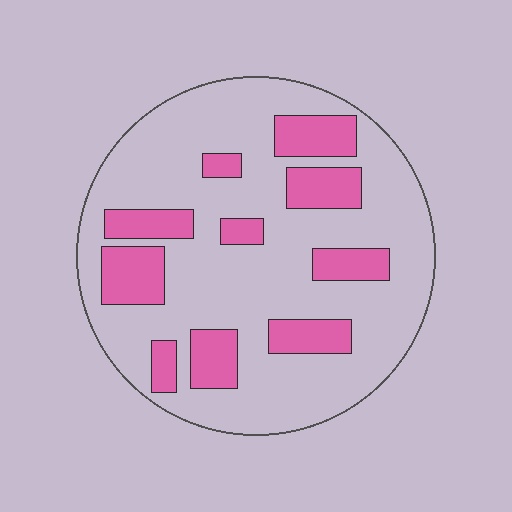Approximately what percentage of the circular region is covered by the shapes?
Approximately 25%.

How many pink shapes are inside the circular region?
10.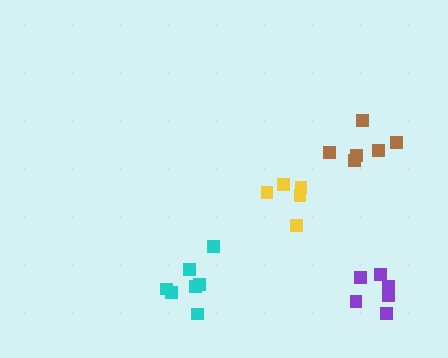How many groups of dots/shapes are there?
There are 4 groups.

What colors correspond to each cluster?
The clusters are colored: purple, yellow, cyan, brown.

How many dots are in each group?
Group 1: 6 dots, Group 2: 5 dots, Group 3: 7 dots, Group 4: 6 dots (24 total).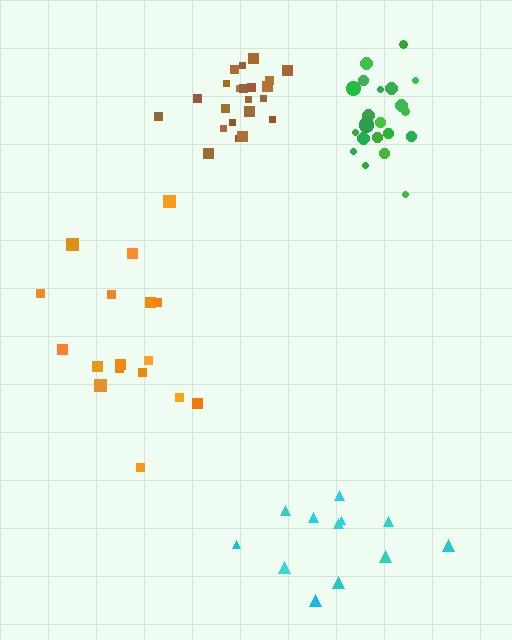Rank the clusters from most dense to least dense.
brown, green, cyan, orange.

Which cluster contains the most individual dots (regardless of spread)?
Green (22).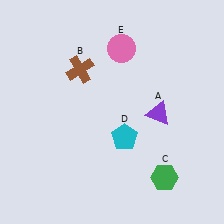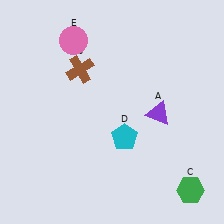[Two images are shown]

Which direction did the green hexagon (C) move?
The green hexagon (C) moved right.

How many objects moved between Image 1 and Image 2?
2 objects moved between the two images.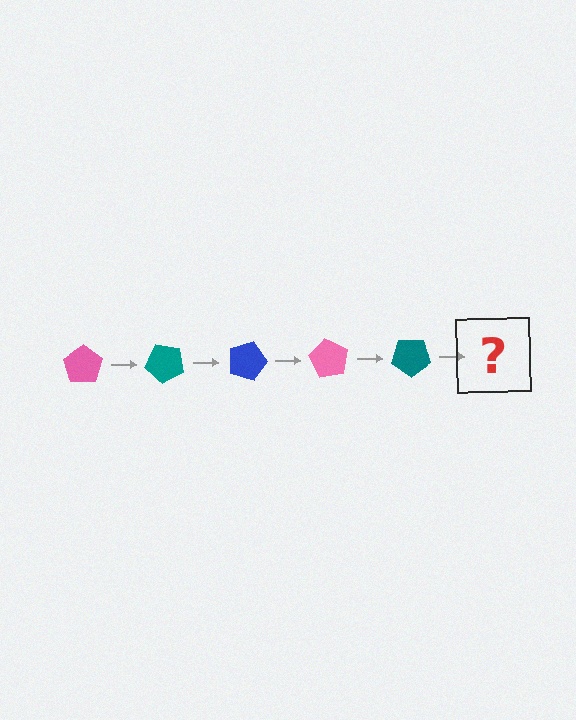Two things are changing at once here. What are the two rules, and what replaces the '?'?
The two rules are that it rotates 45 degrees each step and the color cycles through pink, teal, and blue. The '?' should be a blue pentagon, rotated 225 degrees from the start.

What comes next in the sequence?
The next element should be a blue pentagon, rotated 225 degrees from the start.